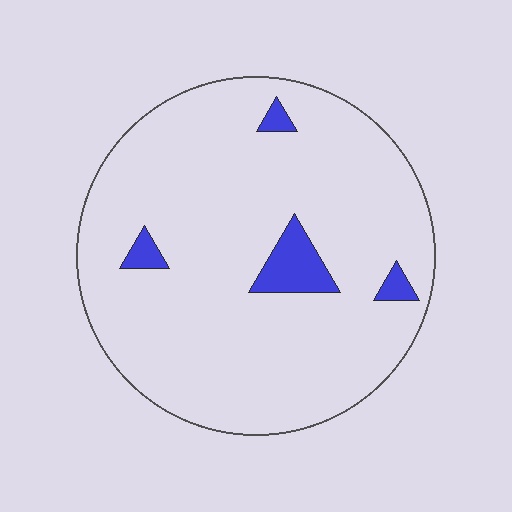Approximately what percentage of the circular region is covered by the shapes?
Approximately 5%.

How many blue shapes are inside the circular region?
4.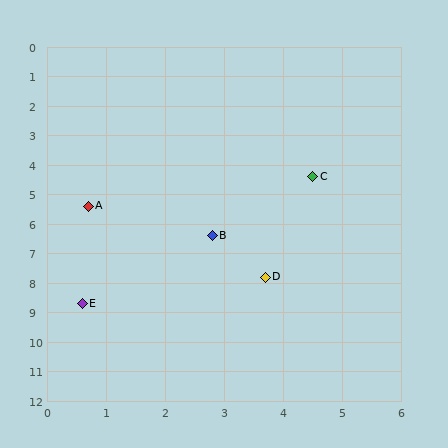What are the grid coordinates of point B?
Point B is at approximately (2.8, 6.4).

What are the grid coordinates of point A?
Point A is at approximately (0.7, 5.4).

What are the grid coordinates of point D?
Point D is at approximately (3.7, 7.8).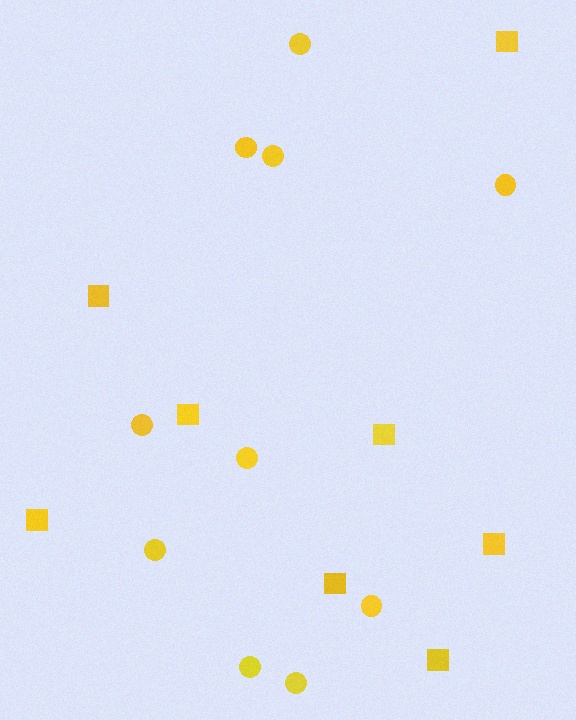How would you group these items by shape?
There are 2 groups: one group of squares (8) and one group of circles (10).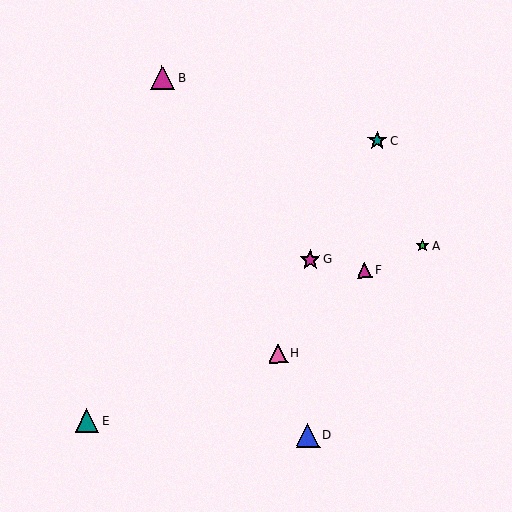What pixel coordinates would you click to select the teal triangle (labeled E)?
Click at (87, 421) to select the teal triangle E.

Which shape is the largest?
The magenta triangle (labeled B) is the largest.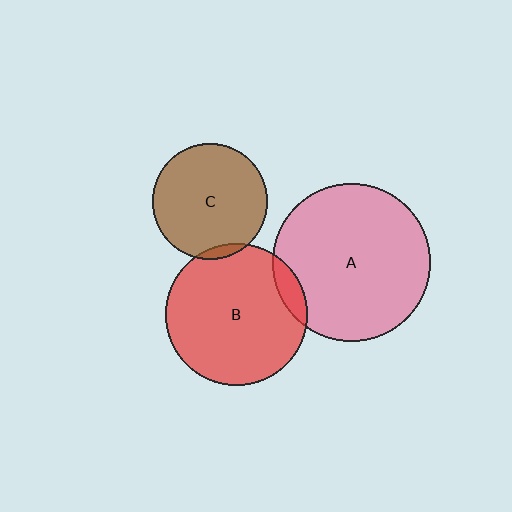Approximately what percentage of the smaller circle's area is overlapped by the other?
Approximately 10%.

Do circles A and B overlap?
Yes.